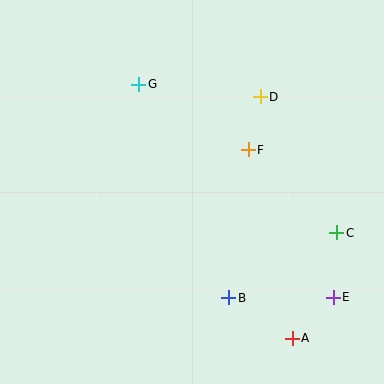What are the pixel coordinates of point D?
Point D is at (260, 97).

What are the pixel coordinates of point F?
Point F is at (248, 150).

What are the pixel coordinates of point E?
Point E is at (333, 297).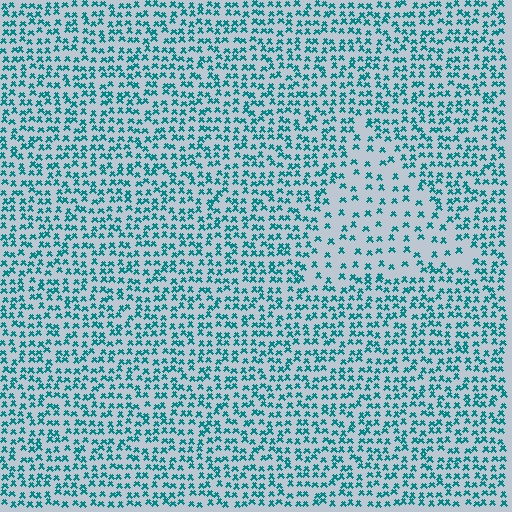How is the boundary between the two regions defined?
The boundary is defined by a change in element density (approximately 2.1x ratio). All elements are the same color, size, and shape.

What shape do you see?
I see a triangle.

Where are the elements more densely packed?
The elements are more densely packed outside the triangle boundary.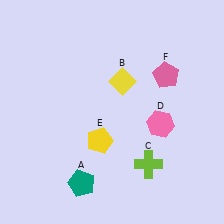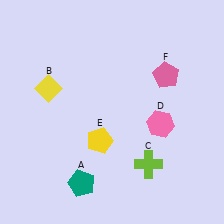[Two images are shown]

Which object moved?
The yellow diamond (B) moved left.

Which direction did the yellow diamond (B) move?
The yellow diamond (B) moved left.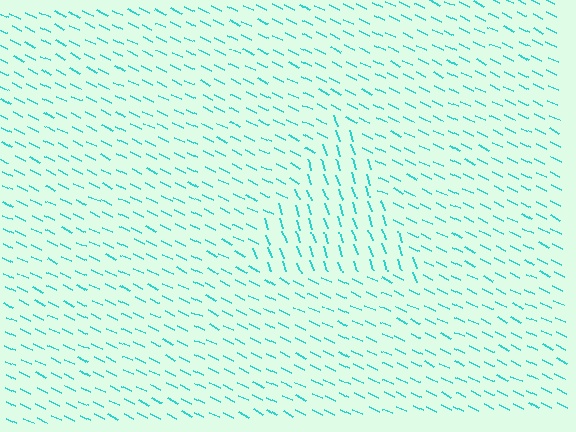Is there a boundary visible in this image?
Yes, there is a texture boundary formed by a change in line orientation.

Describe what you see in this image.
The image is filled with small cyan line segments. A triangle region in the image has lines oriented differently from the surrounding lines, creating a visible texture boundary.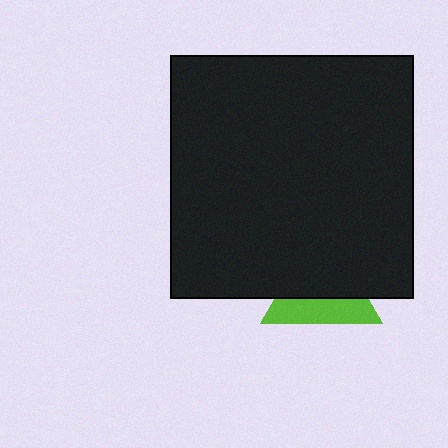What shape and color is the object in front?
The object in front is a black square.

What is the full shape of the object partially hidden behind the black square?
The partially hidden object is a lime triangle.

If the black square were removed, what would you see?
You would see the complete lime triangle.